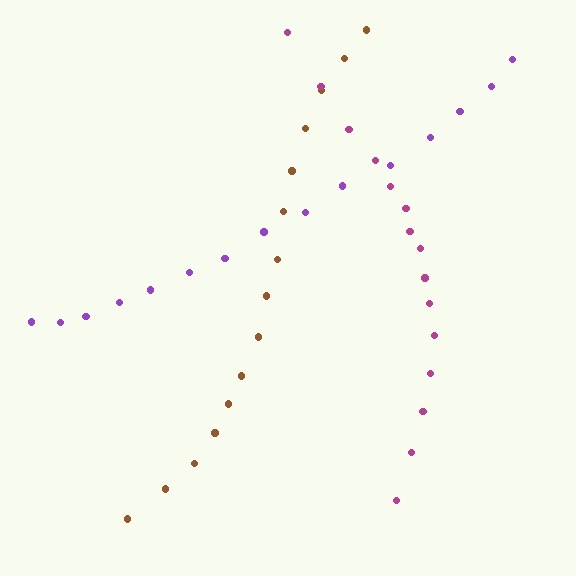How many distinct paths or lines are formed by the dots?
There are 3 distinct paths.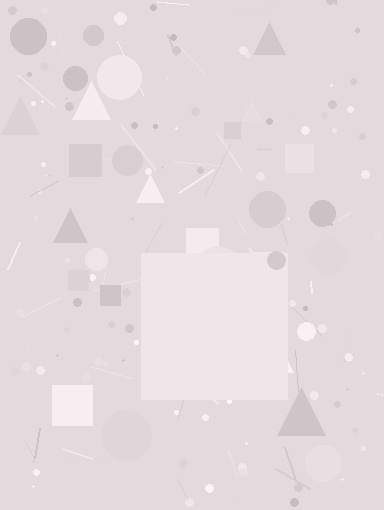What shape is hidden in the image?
A square is hidden in the image.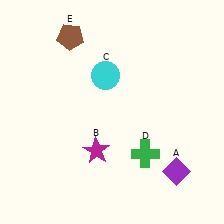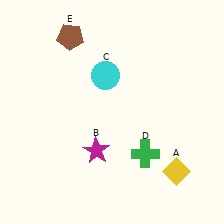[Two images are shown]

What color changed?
The diamond (A) changed from purple in Image 1 to yellow in Image 2.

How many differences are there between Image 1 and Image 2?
There is 1 difference between the two images.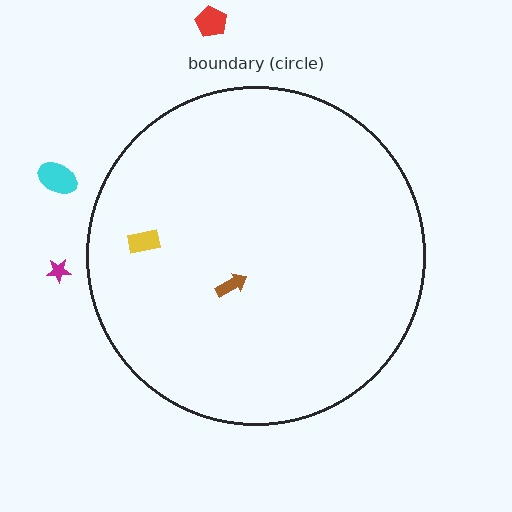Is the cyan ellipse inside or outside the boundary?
Outside.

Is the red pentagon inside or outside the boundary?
Outside.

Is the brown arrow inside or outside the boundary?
Inside.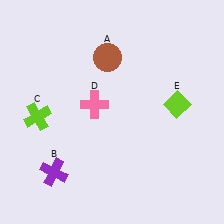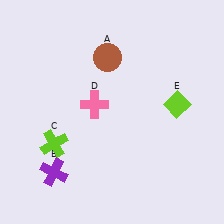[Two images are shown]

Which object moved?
The lime cross (C) moved down.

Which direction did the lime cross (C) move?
The lime cross (C) moved down.